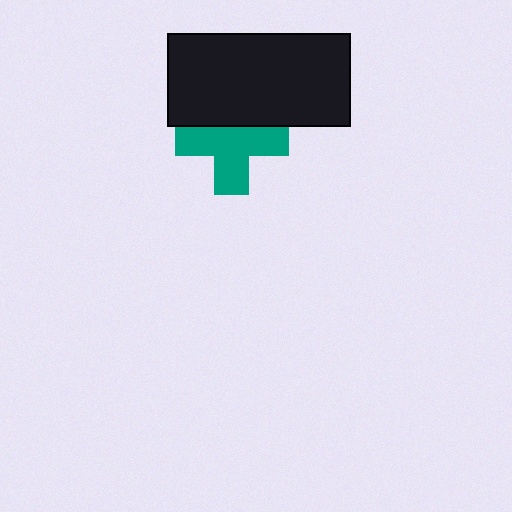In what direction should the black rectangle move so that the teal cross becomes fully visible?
The black rectangle should move up. That is the shortest direction to clear the overlap and leave the teal cross fully visible.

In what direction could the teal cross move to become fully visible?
The teal cross could move down. That would shift it out from behind the black rectangle entirely.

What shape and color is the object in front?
The object in front is a black rectangle.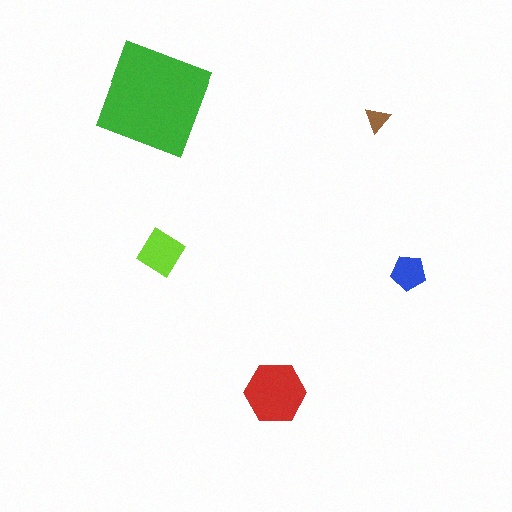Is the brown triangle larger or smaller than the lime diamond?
Smaller.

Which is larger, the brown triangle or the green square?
The green square.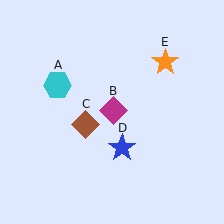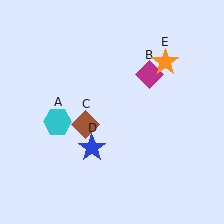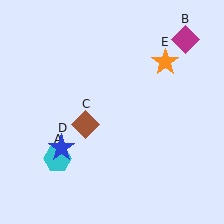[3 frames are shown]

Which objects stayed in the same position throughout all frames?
Brown diamond (object C) and orange star (object E) remained stationary.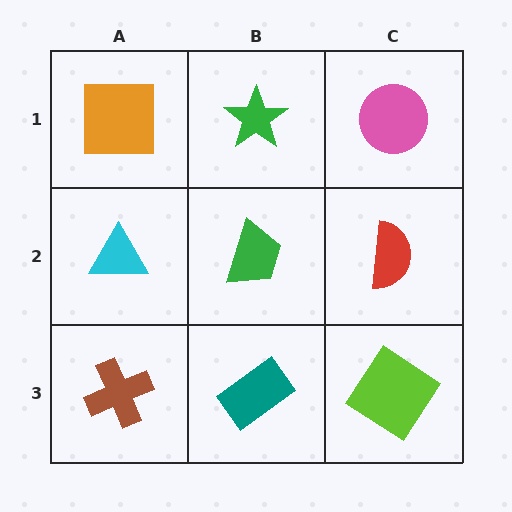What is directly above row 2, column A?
An orange square.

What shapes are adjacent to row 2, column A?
An orange square (row 1, column A), a brown cross (row 3, column A), a green trapezoid (row 2, column B).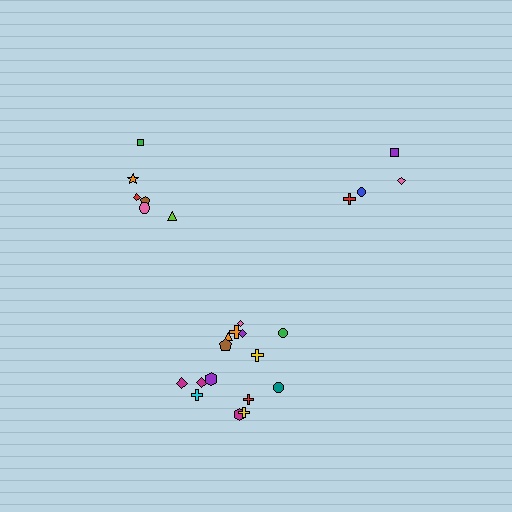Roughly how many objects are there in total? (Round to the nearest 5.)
Roughly 25 objects in total.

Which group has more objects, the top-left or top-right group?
The top-left group.